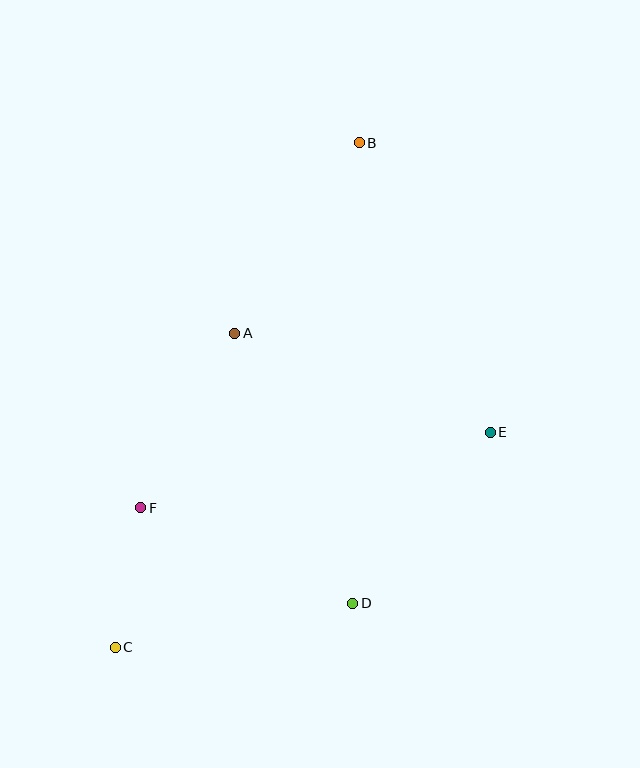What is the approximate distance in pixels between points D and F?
The distance between D and F is approximately 232 pixels.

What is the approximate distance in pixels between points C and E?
The distance between C and E is approximately 432 pixels.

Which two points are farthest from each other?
Points B and C are farthest from each other.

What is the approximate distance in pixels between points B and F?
The distance between B and F is approximately 425 pixels.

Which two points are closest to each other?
Points C and F are closest to each other.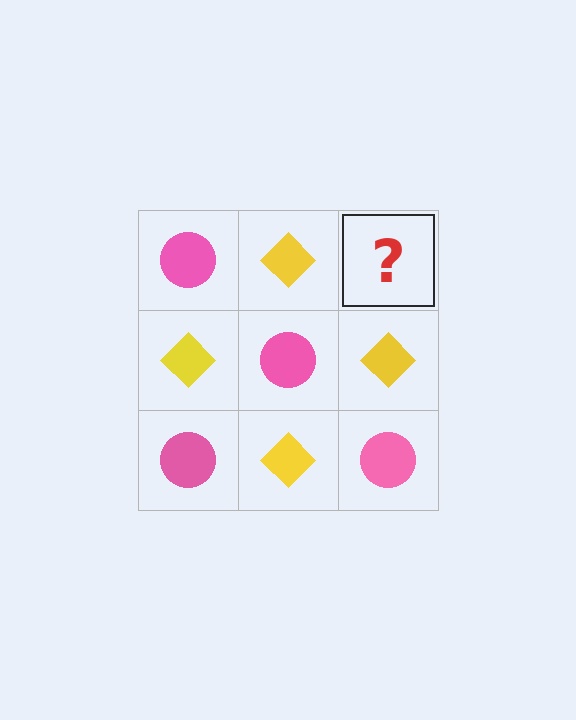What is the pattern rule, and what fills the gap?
The rule is that it alternates pink circle and yellow diamond in a checkerboard pattern. The gap should be filled with a pink circle.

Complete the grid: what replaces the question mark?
The question mark should be replaced with a pink circle.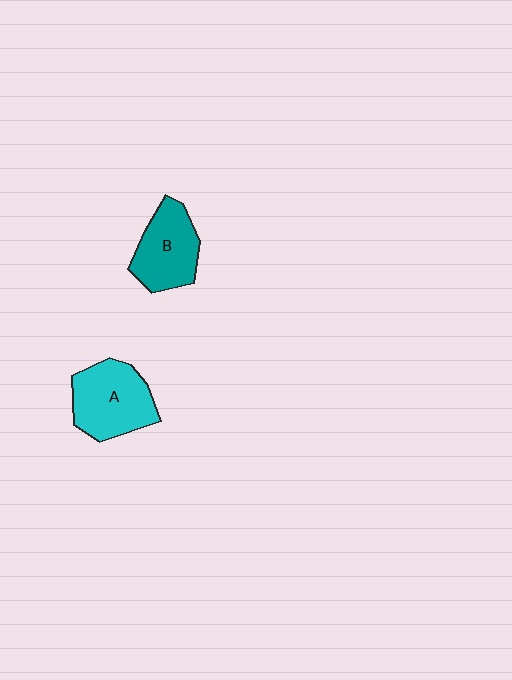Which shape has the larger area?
Shape A (cyan).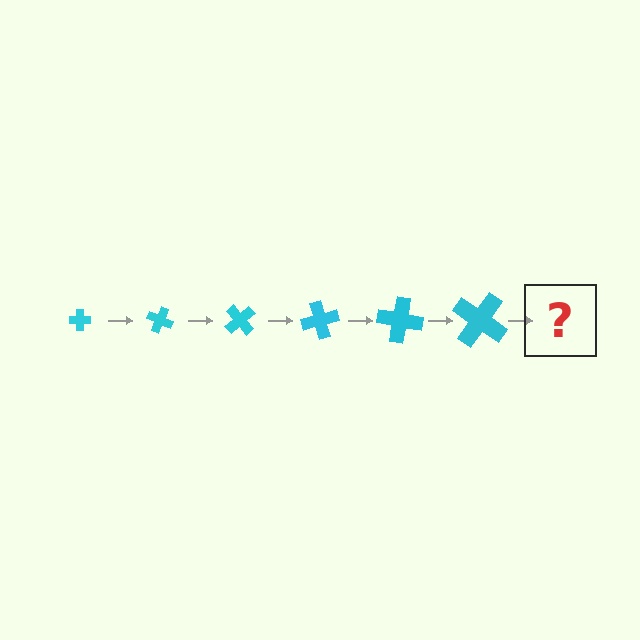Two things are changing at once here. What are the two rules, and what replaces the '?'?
The two rules are that the cross grows larger each step and it rotates 25 degrees each step. The '?' should be a cross, larger than the previous one and rotated 150 degrees from the start.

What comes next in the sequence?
The next element should be a cross, larger than the previous one and rotated 150 degrees from the start.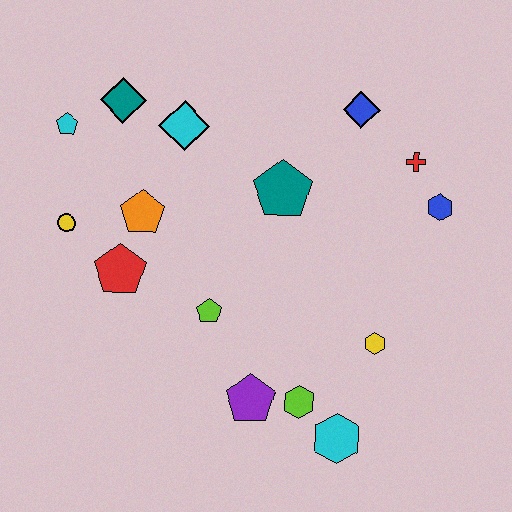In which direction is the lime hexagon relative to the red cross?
The lime hexagon is below the red cross.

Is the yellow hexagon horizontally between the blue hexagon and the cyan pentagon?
Yes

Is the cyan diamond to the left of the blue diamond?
Yes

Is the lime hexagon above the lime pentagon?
No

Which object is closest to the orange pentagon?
The red pentagon is closest to the orange pentagon.